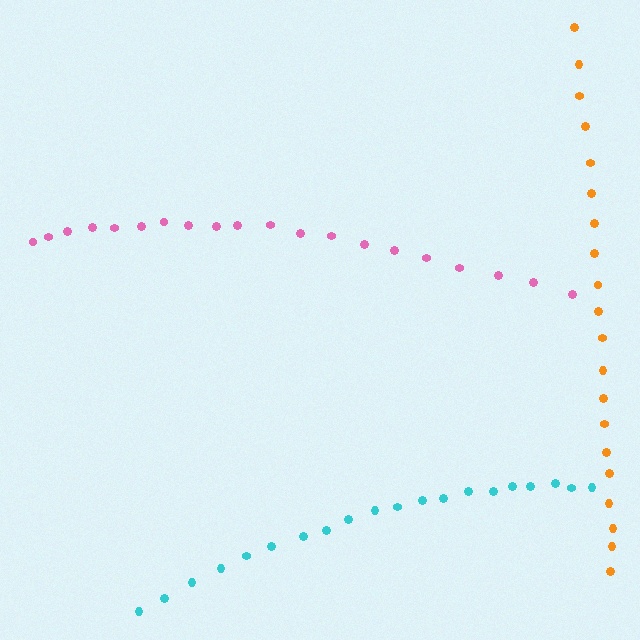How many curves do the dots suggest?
There are 3 distinct paths.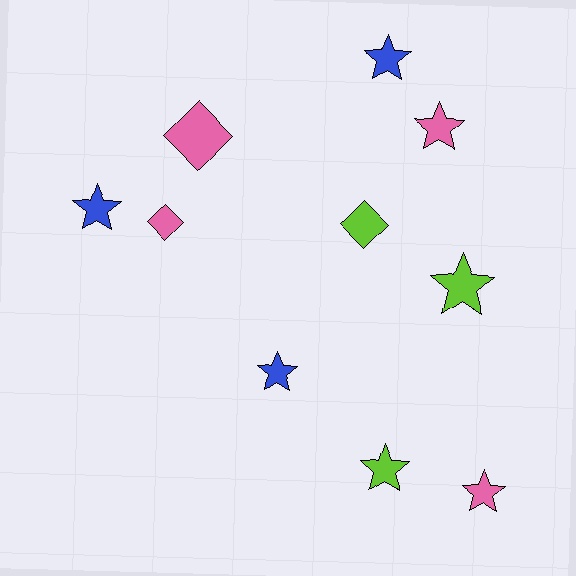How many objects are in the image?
There are 10 objects.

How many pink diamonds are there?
There are 2 pink diamonds.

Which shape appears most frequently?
Star, with 7 objects.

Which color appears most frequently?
Pink, with 4 objects.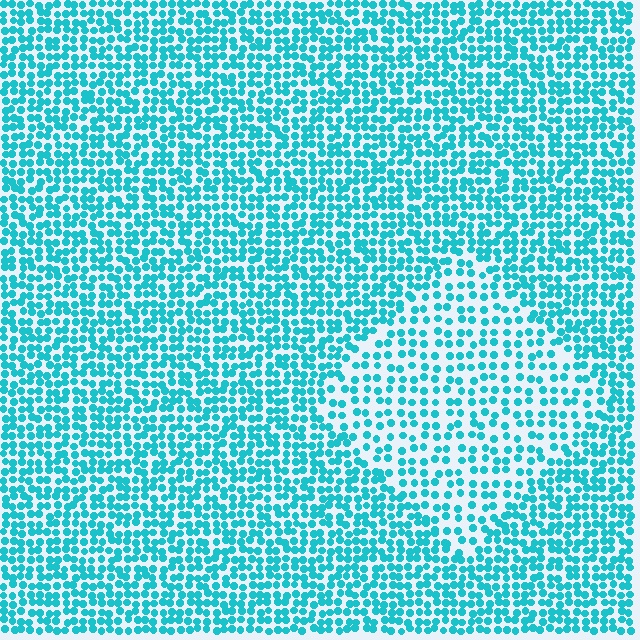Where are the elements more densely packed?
The elements are more densely packed outside the diamond boundary.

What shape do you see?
I see a diamond.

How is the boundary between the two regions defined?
The boundary is defined by a change in element density (approximately 1.7x ratio). All elements are the same color, size, and shape.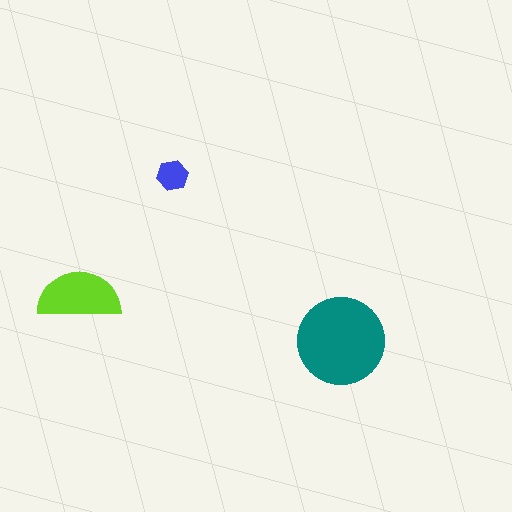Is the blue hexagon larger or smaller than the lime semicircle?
Smaller.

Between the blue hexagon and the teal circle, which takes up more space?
The teal circle.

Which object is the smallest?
The blue hexagon.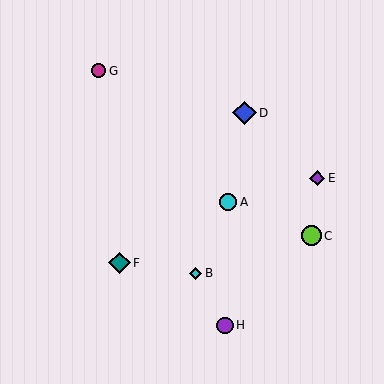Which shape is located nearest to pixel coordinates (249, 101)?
The blue diamond (labeled D) at (245, 113) is nearest to that location.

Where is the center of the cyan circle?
The center of the cyan circle is at (228, 202).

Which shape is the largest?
The blue diamond (labeled D) is the largest.